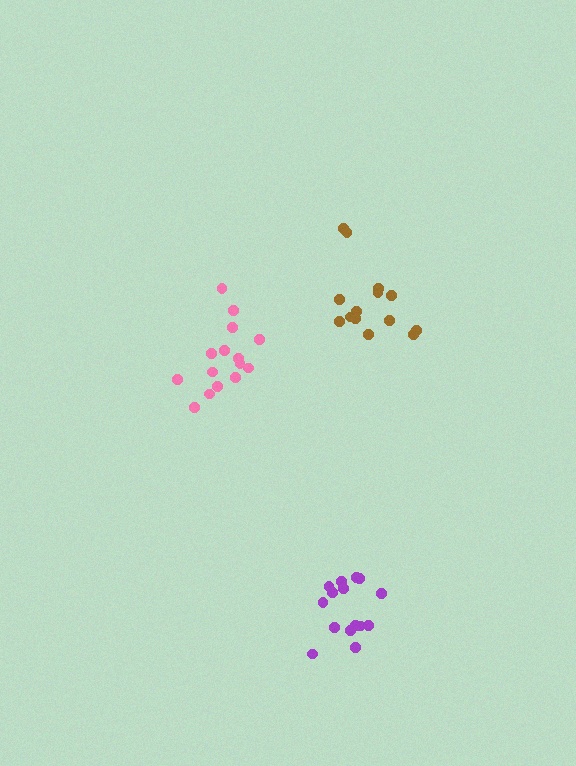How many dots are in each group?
Group 1: 15 dots, Group 2: 15 dots, Group 3: 15 dots (45 total).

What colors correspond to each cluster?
The clusters are colored: purple, pink, brown.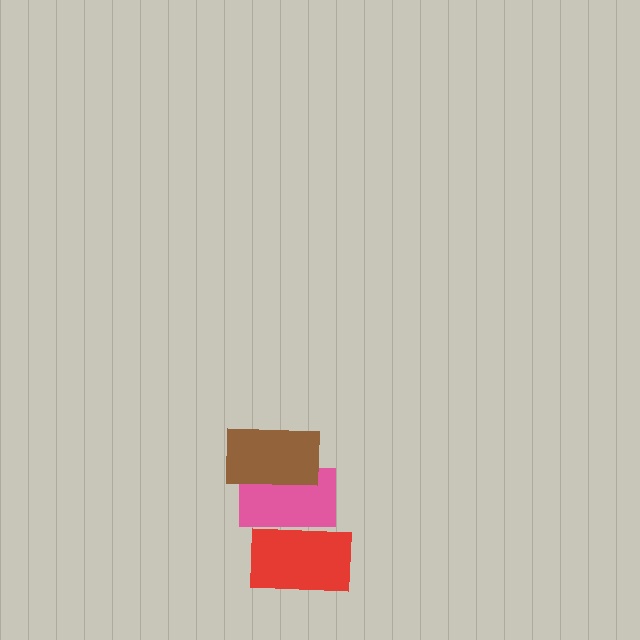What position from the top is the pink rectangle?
The pink rectangle is 2nd from the top.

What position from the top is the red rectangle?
The red rectangle is 3rd from the top.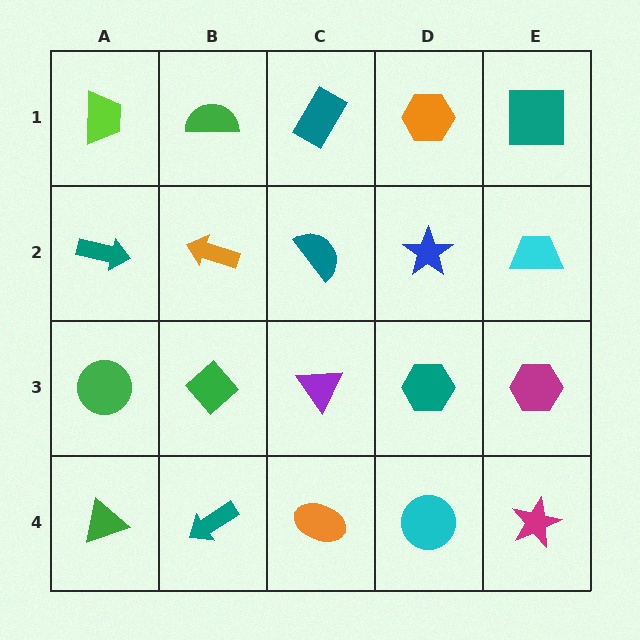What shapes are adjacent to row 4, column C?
A purple triangle (row 3, column C), a teal arrow (row 4, column B), a cyan circle (row 4, column D).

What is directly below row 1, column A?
A teal arrow.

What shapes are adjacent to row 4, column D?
A teal hexagon (row 3, column D), an orange ellipse (row 4, column C), a magenta star (row 4, column E).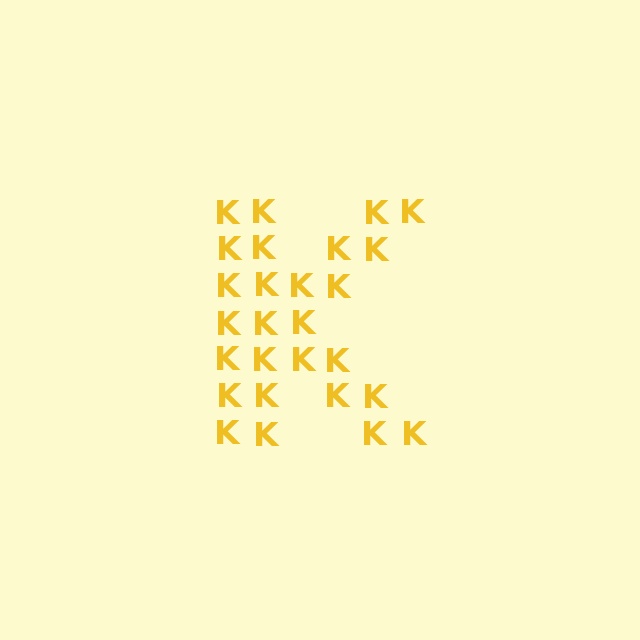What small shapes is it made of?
It is made of small letter K's.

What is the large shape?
The large shape is the letter K.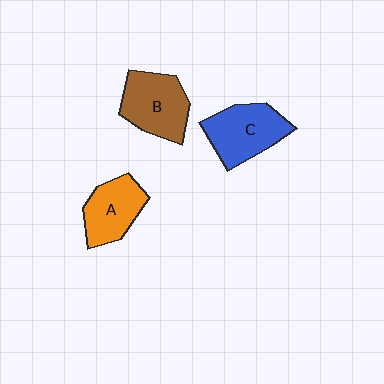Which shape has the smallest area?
Shape A (orange).